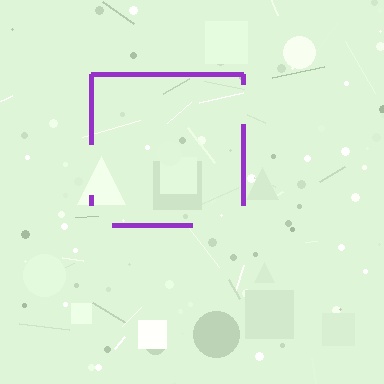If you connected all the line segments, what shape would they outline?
They would outline a square.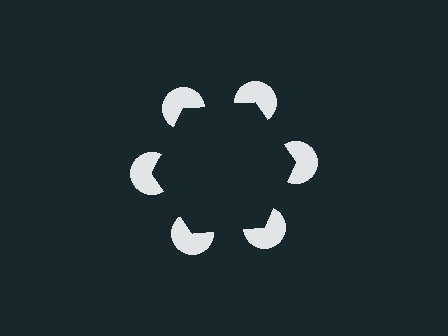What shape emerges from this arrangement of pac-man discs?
An illusory hexagon — its edges are inferred from the aligned wedge cuts in the pac-man discs, not physically drawn.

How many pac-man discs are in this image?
There are 6 — one at each vertex of the illusory hexagon.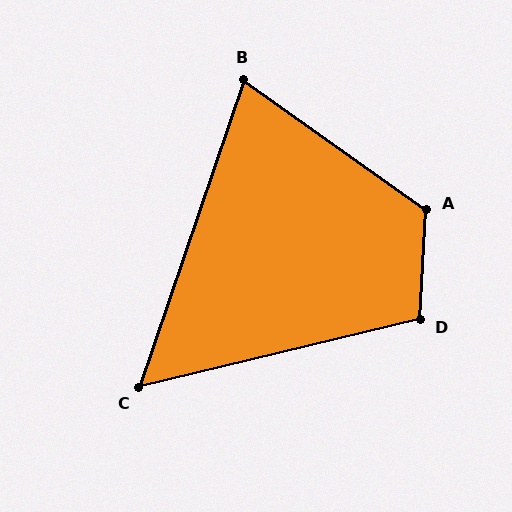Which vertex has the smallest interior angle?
C, at approximately 58 degrees.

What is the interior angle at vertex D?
Approximately 107 degrees (obtuse).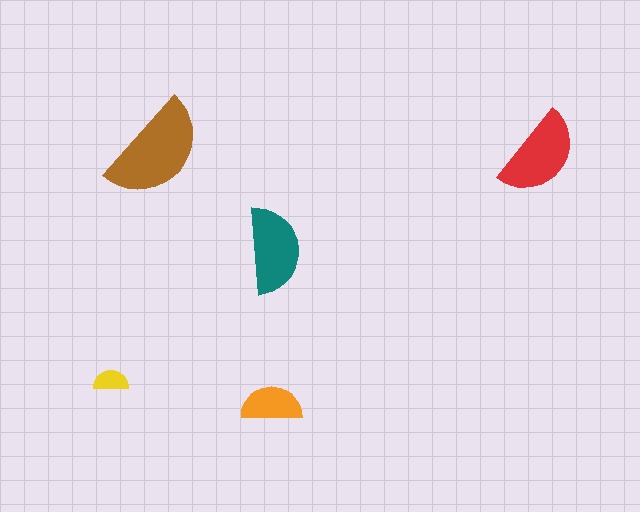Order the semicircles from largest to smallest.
the brown one, the red one, the teal one, the orange one, the yellow one.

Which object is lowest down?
The orange semicircle is bottommost.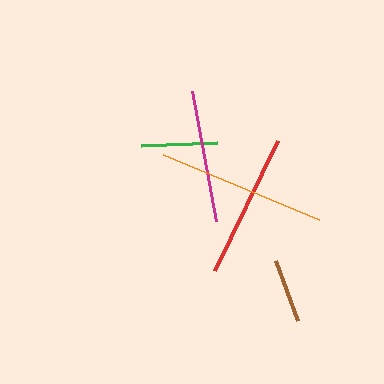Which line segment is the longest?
The orange line is the longest at approximately 169 pixels.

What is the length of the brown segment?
The brown segment is approximately 63 pixels long.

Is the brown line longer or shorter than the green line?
The green line is longer than the brown line.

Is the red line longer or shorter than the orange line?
The orange line is longer than the red line.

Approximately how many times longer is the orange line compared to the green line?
The orange line is approximately 2.2 times the length of the green line.